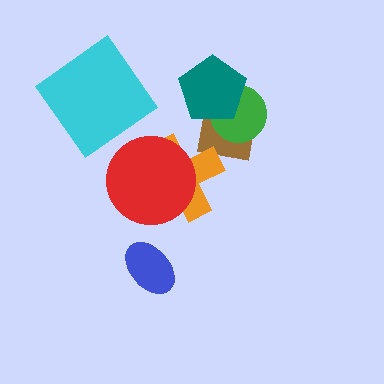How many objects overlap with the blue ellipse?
0 objects overlap with the blue ellipse.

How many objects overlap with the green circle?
2 objects overlap with the green circle.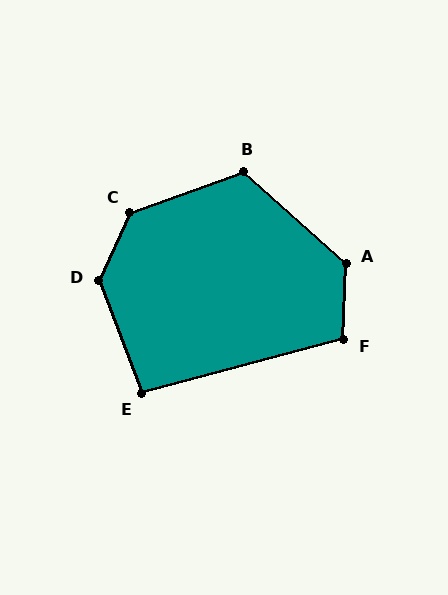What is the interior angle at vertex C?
Approximately 134 degrees (obtuse).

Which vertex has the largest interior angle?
D, at approximately 134 degrees.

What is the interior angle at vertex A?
Approximately 130 degrees (obtuse).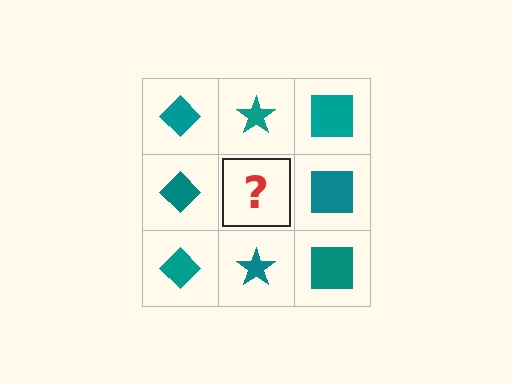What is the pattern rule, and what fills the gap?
The rule is that each column has a consistent shape. The gap should be filled with a teal star.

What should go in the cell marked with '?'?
The missing cell should contain a teal star.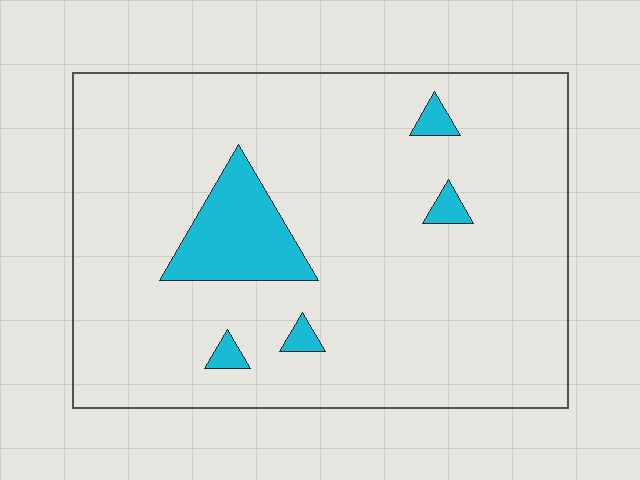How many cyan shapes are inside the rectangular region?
5.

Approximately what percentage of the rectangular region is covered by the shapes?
Approximately 10%.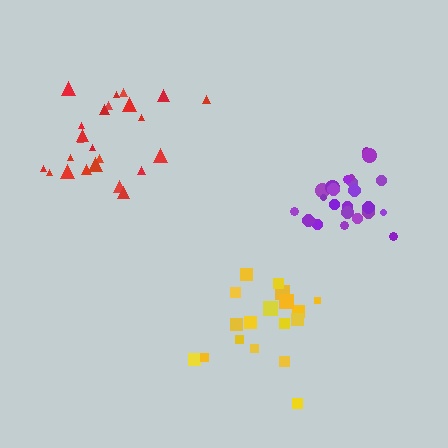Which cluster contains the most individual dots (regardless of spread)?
Red (25).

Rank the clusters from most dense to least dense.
purple, yellow, red.